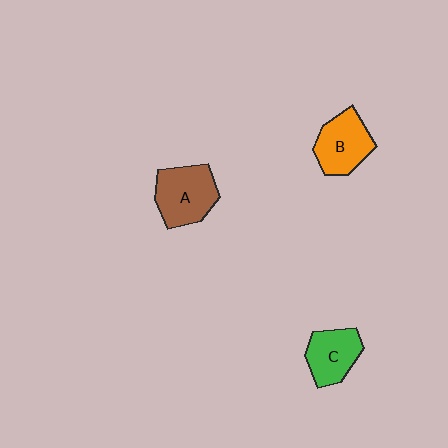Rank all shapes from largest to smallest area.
From largest to smallest: A (brown), B (orange), C (green).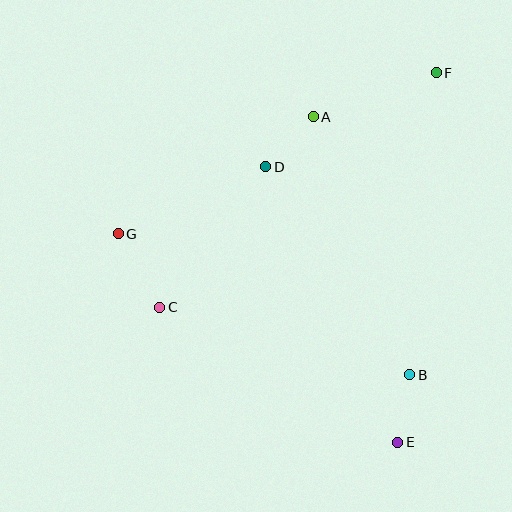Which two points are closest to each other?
Points B and E are closest to each other.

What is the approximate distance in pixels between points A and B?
The distance between A and B is approximately 276 pixels.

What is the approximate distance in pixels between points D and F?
The distance between D and F is approximately 195 pixels.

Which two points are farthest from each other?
Points E and F are farthest from each other.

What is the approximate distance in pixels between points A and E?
The distance between A and E is approximately 336 pixels.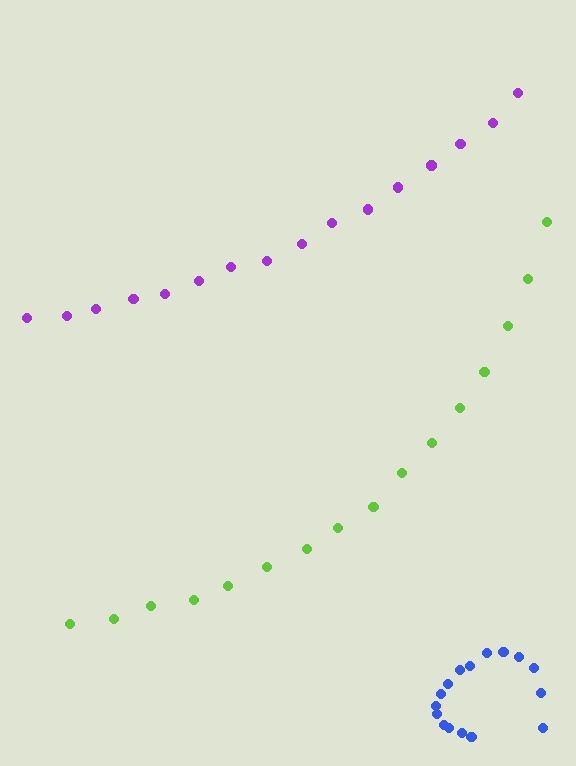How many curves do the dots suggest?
There are 3 distinct paths.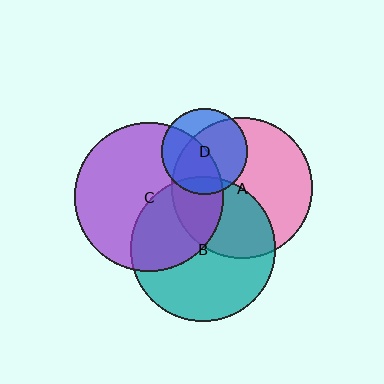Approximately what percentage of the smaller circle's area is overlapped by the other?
Approximately 40%.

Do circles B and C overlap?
Yes.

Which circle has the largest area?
Circle C (purple).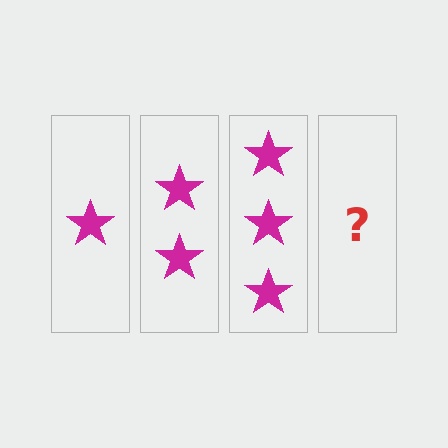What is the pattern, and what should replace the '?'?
The pattern is that each step adds one more star. The '?' should be 4 stars.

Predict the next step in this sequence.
The next step is 4 stars.